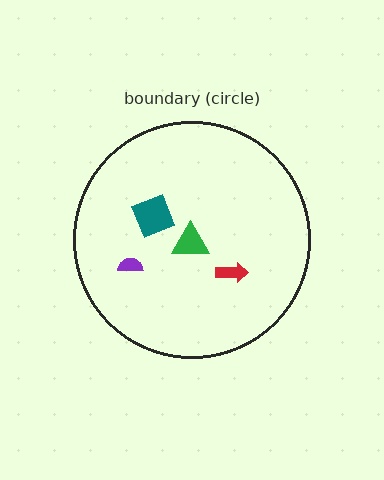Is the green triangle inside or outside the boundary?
Inside.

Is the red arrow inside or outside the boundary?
Inside.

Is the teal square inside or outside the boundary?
Inside.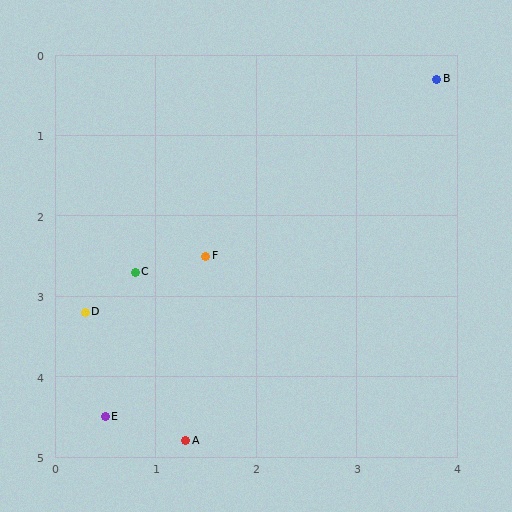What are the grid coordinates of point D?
Point D is at approximately (0.3, 3.2).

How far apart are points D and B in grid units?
Points D and B are about 4.5 grid units apart.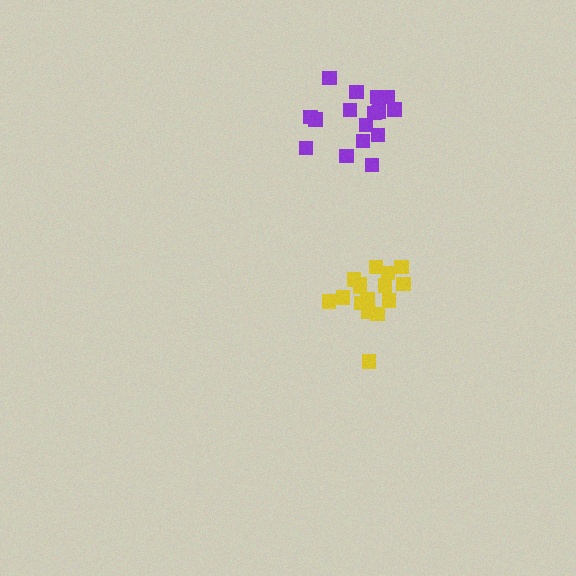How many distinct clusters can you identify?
There are 2 distinct clusters.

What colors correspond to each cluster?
The clusters are colored: purple, yellow.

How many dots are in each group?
Group 1: 17 dots, Group 2: 16 dots (33 total).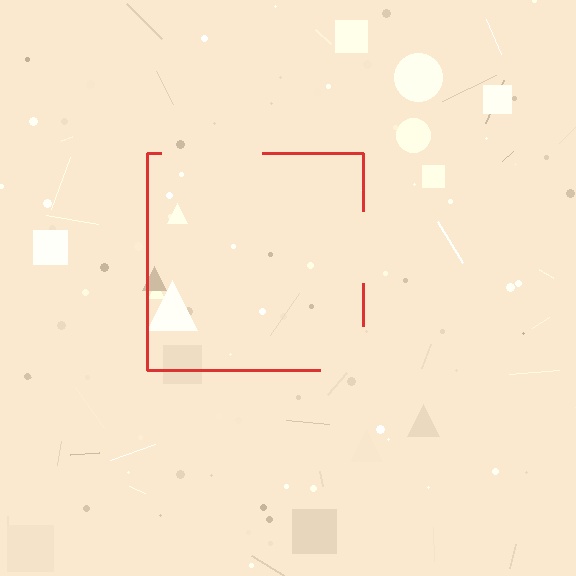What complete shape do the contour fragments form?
The contour fragments form a square.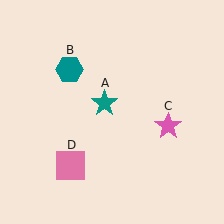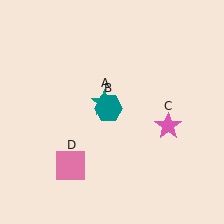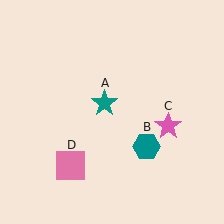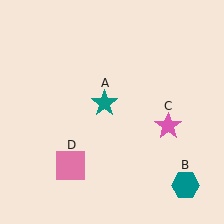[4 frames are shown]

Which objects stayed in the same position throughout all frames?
Teal star (object A) and pink star (object C) and pink square (object D) remained stationary.